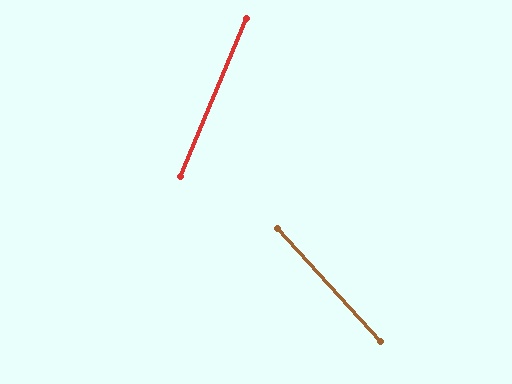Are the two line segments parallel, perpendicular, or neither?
Neither parallel nor perpendicular — they differ by about 65°.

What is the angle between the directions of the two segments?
Approximately 65 degrees.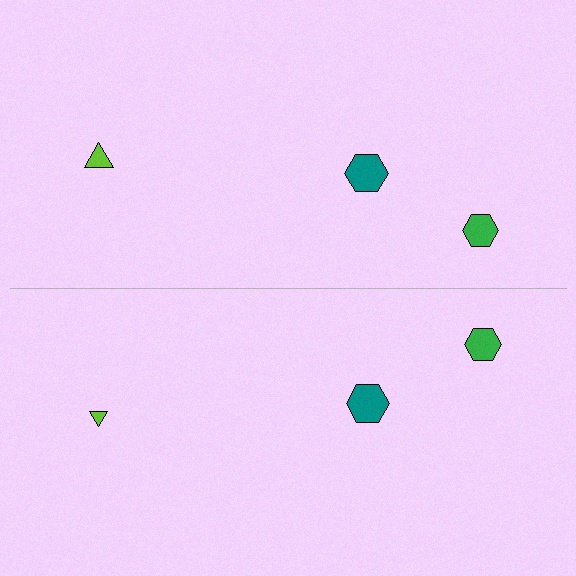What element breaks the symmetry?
The lime triangle on the bottom side has a different size than its mirror counterpart.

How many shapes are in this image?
There are 6 shapes in this image.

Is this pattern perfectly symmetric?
No, the pattern is not perfectly symmetric. The lime triangle on the bottom side has a different size than its mirror counterpart.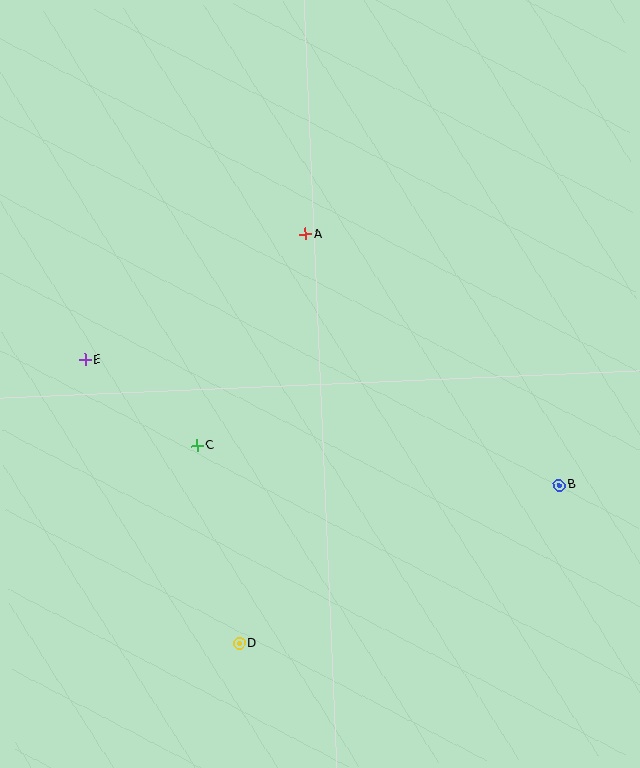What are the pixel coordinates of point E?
Point E is at (85, 360).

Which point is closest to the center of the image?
Point C at (197, 446) is closest to the center.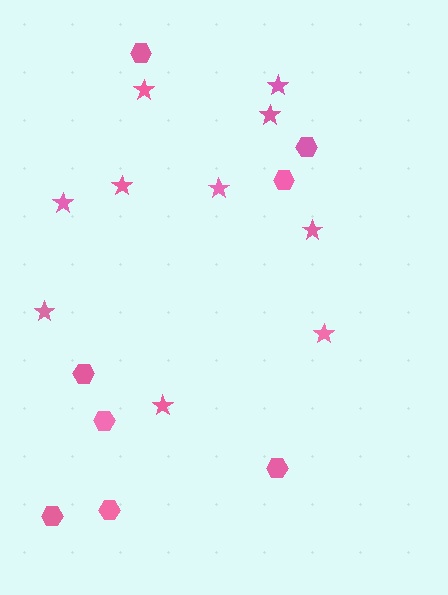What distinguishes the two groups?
There are 2 groups: one group of hexagons (8) and one group of stars (10).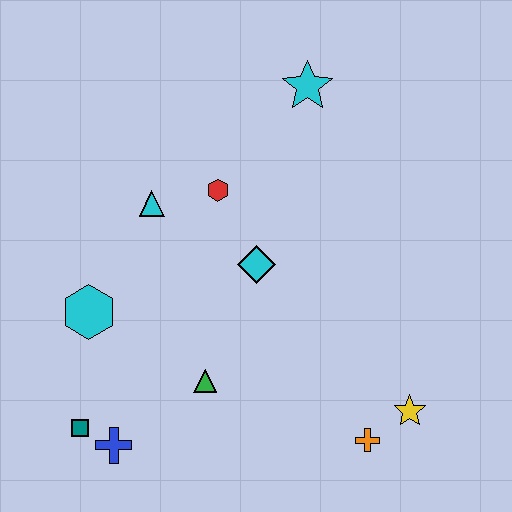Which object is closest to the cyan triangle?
The red hexagon is closest to the cyan triangle.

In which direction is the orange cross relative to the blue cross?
The orange cross is to the right of the blue cross.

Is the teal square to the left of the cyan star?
Yes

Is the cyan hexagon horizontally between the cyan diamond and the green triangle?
No